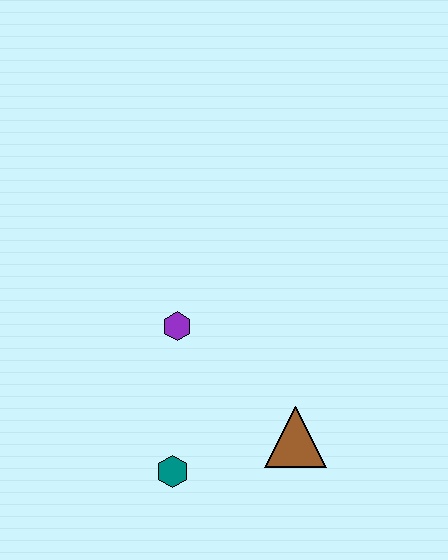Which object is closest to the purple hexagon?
The teal hexagon is closest to the purple hexagon.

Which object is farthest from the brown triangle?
The purple hexagon is farthest from the brown triangle.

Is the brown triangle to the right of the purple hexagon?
Yes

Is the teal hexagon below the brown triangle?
Yes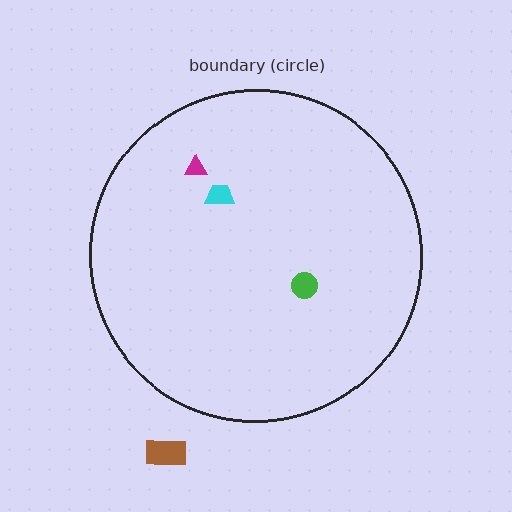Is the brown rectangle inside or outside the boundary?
Outside.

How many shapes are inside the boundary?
3 inside, 1 outside.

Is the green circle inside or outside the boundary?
Inside.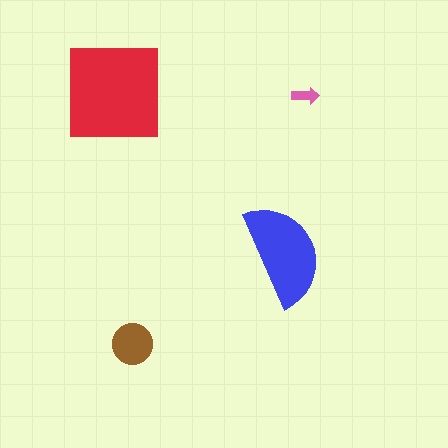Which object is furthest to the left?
The red square is leftmost.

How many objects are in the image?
There are 4 objects in the image.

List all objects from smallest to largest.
The pink arrow, the brown circle, the blue semicircle, the red square.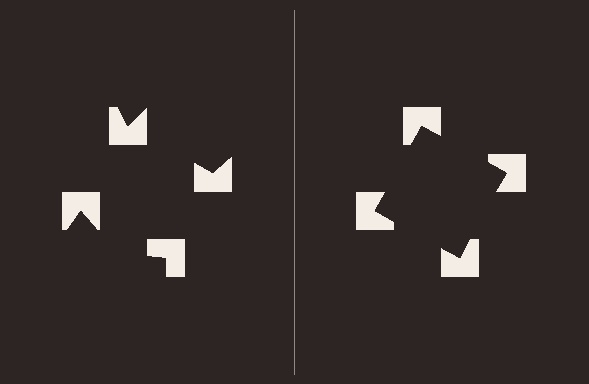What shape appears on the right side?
An illusory square.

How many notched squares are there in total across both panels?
8 — 4 on each side.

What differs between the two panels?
The notched squares are positioned identically on both sides; only the wedge orientations differ. On the right they align to a square; on the left they are misaligned.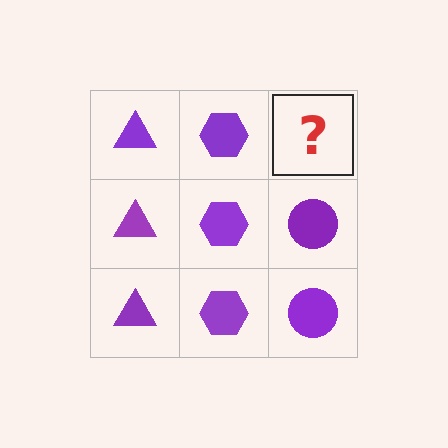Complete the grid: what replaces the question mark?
The question mark should be replaced with a purple circle.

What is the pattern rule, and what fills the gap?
The rule is that each column has a consistent shape. The gap should be filled with a purple circle.